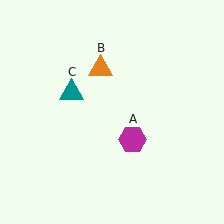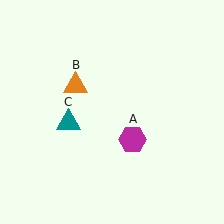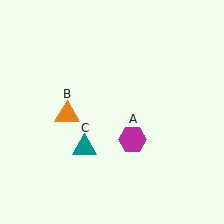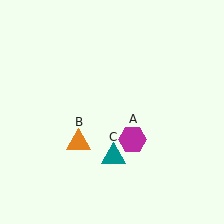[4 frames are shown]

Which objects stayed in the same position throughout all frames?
Magenta hexagon (object A) remained stationary.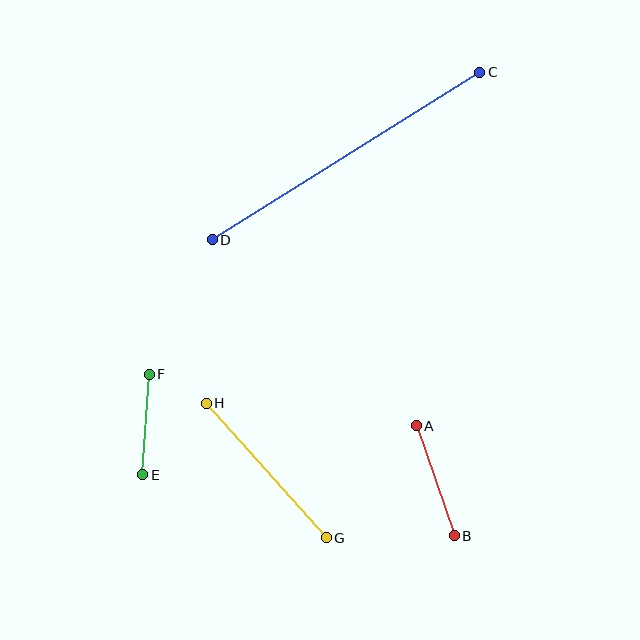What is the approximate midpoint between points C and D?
The midpoint is at approximately (346, 156) pixels.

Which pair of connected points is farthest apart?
Points C and D are farthest apart.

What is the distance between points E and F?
The distance is approximately 100 pixels.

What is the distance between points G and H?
The distance is approximately 181 pixels.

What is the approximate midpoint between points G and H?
The midpoint is at approximately (266, 471) pixels.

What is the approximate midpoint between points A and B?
The midpoint is at approximately (435, 481) pixels.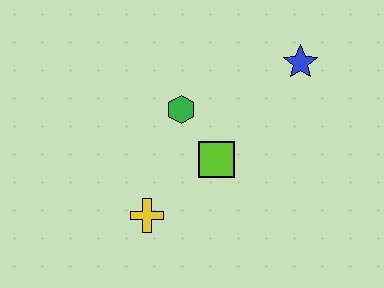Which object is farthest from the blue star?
The yellow cross is farthest from the blue star.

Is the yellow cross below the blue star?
Yes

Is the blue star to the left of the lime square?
No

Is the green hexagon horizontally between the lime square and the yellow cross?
Yes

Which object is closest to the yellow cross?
The lime square is closest to the yellow cross.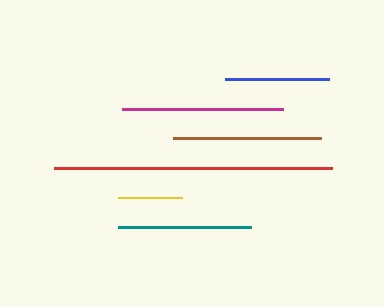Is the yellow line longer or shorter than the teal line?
The teal line is longer than the yellow line.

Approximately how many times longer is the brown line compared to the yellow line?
The brown line is approximately 2.3 times the length of the yellow line.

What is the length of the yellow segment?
The yellow segment is approximately 64 pixels long.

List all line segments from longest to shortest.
From longest to shortest: red, magenta, brown, teal, blue, yellow.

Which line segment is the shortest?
The yellow line is the shortest at approximately 64 pixels.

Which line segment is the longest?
The red line is the longest at approximately 278 pixels.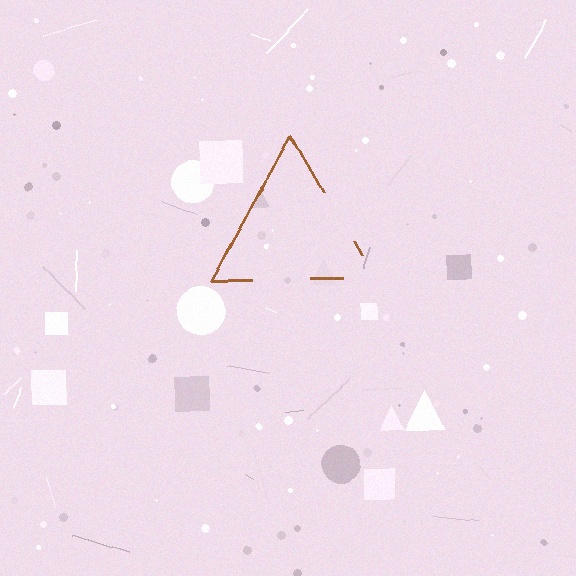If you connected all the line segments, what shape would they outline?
They would outline a triangle.